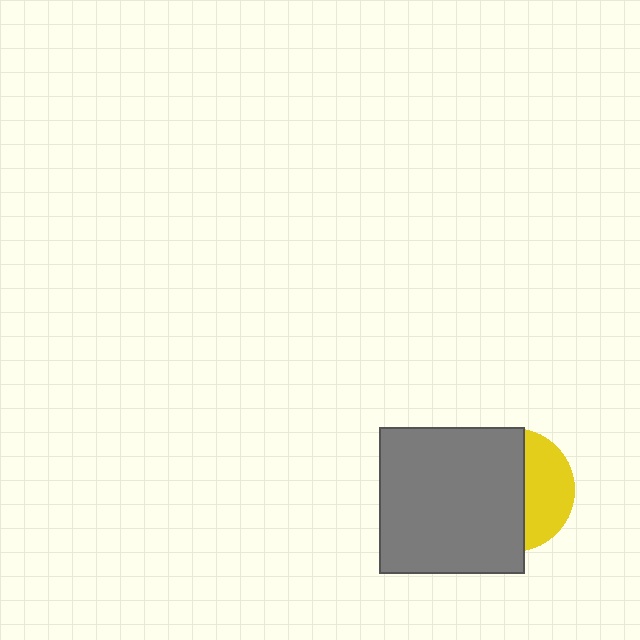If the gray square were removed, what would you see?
You would see the complete yellow circle.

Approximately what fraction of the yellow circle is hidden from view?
Roughly 63% of the yellow circle is hidden behind the gray square.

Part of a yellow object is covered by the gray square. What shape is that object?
It is a circle.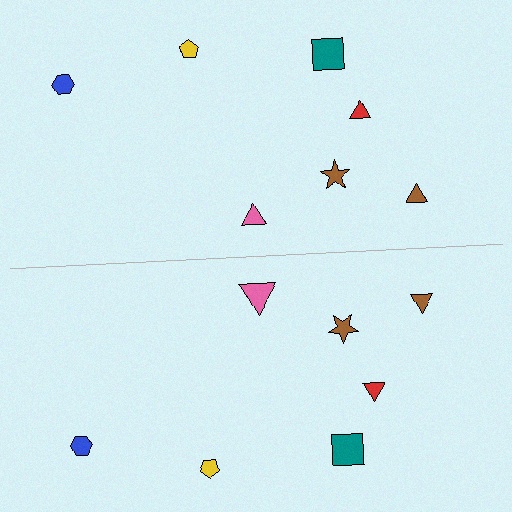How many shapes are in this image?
There are 14 shapes in this image.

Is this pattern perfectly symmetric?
No, the pattern is not perfectly symmetric. The pink triangle on the bottom side has a different size than its mirror counterpart.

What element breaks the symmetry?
The pink triangle on the bottom side has a different size than its mirror counterpart.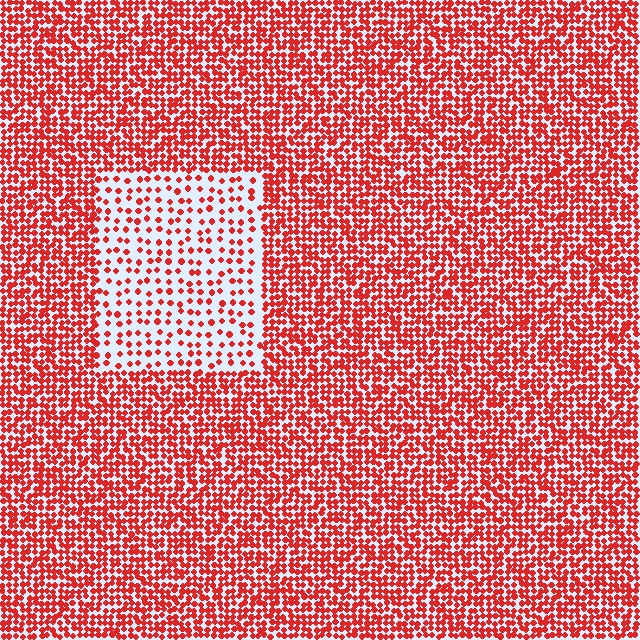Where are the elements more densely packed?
The elements are more densely packed outside the rectangle boundary.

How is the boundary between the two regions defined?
The boundary is defined by a change in element density (approximately 2.6x ratio). All elements are the same color, size, and shape.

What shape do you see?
I see a rectangle.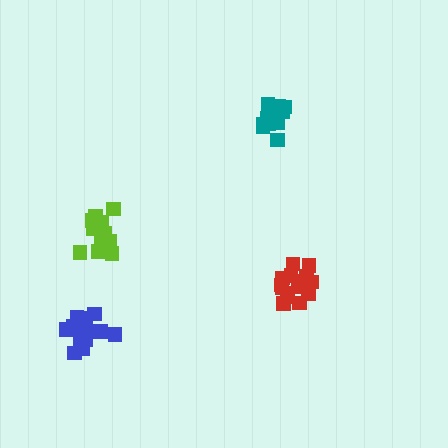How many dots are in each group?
Group 1: 12 dots, Group 2: 17 dots, Group 3: 16 dots, Group 4: 14 dots (59 total).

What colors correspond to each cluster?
The clusters are colored: lime, teal, red, blue.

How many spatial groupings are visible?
There are 4 spatial groupings.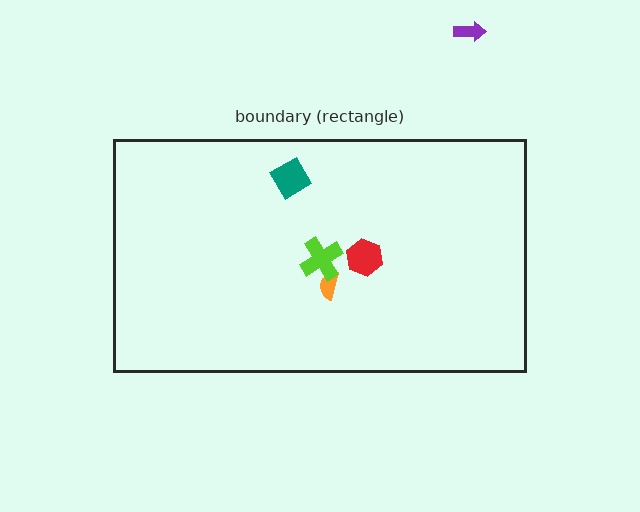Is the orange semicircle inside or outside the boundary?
Inside.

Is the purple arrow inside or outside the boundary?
Outside.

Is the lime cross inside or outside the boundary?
Inside.